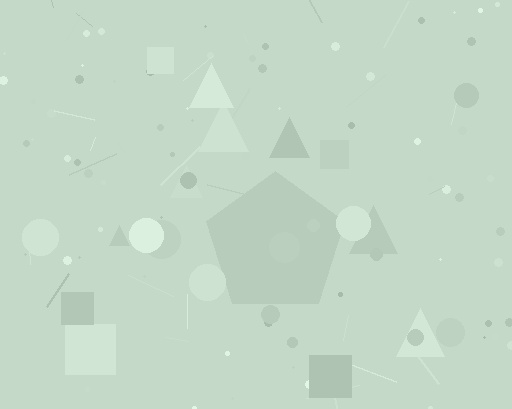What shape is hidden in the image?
A pentagon is hidden in the image.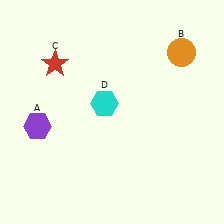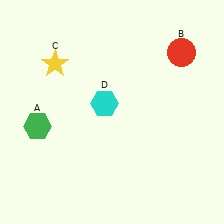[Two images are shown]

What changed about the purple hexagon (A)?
In Image 1, A is purple. In Image 2, it changed to green.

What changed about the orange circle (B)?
In Image 1, B is orange. In Image 2, it changed to red.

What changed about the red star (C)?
In Image 1, C is red. In Image 2, it changed to yellow.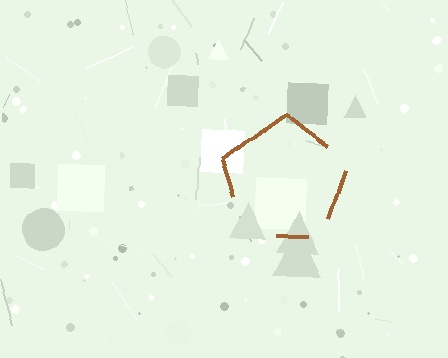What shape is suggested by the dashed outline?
The dashed outline suggests a pentagon.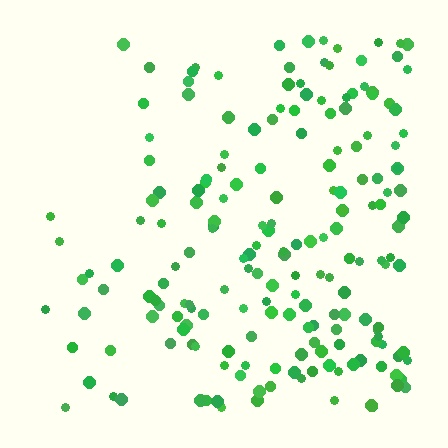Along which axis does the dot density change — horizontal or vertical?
Horizontal.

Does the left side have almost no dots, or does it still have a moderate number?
Still a moderate number, just noticeably fewer than the right.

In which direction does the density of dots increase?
From left to right, with the right side densest.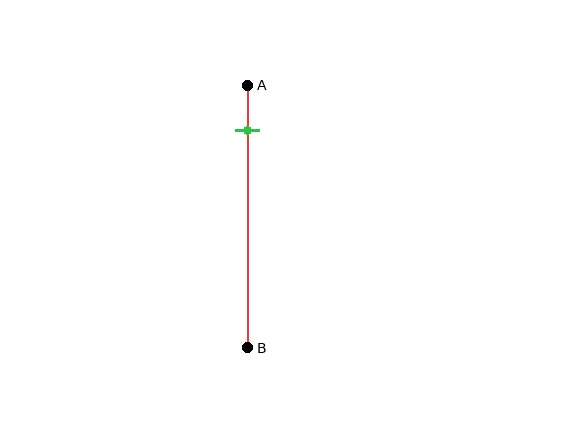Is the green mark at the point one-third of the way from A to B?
No, the mark is at about 15% from A, not at the 33% one-third point.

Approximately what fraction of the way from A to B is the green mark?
The green mark is approximately 15% of the way from A to B.